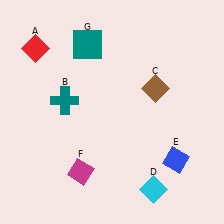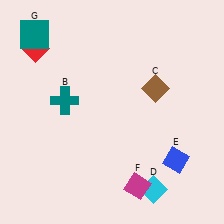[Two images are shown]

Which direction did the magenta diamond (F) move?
The magenta diamond (F) moved right.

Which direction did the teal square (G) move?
The teal square (G) moved left.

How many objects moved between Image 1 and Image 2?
2 objects moved between the two images.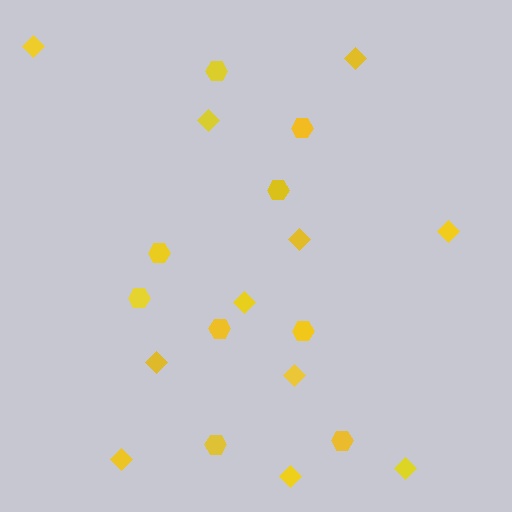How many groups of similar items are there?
There are 2 groups: one group of hexagons (9) and one group of diamonds (11).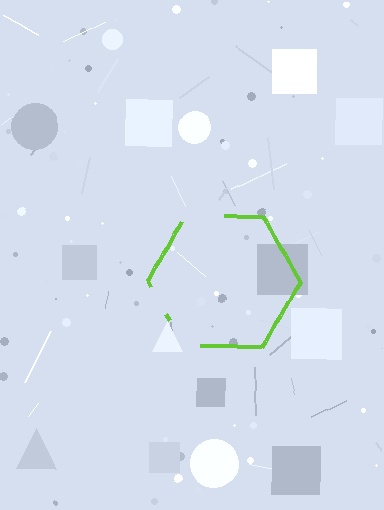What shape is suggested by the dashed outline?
The dashed outline suggests a hexagon.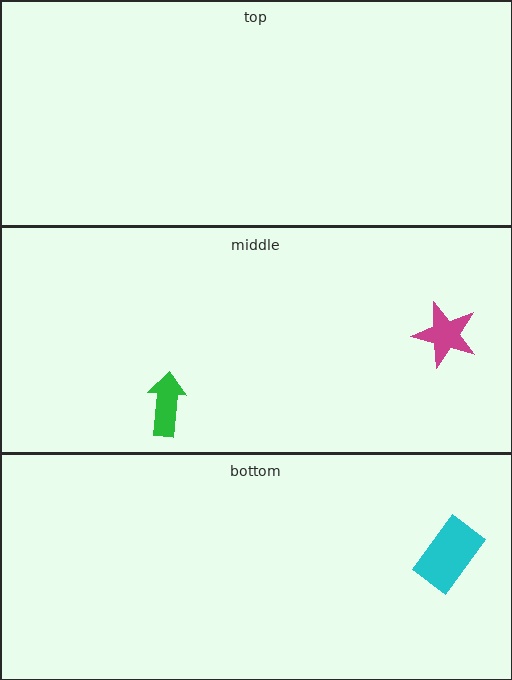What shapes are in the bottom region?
The cyan rectangle.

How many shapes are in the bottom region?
1.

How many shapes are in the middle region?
2.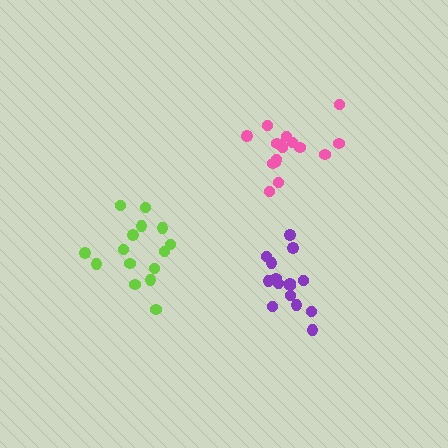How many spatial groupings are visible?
There are 3 spatial groupings.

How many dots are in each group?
Group 1: 16 dots, Group 2: 15 dots, Group 3: 15 dots (46 total).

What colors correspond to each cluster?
The clusters are colored: pink, lime, purple.